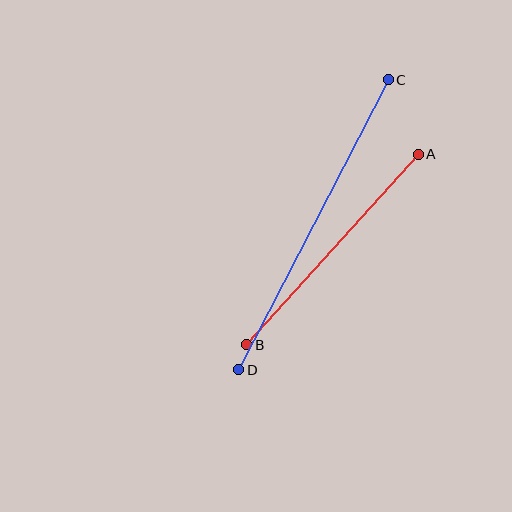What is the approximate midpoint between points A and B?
The midpoint is at approximately (332, 249) pixels.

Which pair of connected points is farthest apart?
Points C and D are farthest apart.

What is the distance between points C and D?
The distance is approximately 326 pixels.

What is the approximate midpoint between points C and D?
The midpoint is at approximately (313, 225) pixels.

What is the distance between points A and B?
The distance is approximately 256 pixels.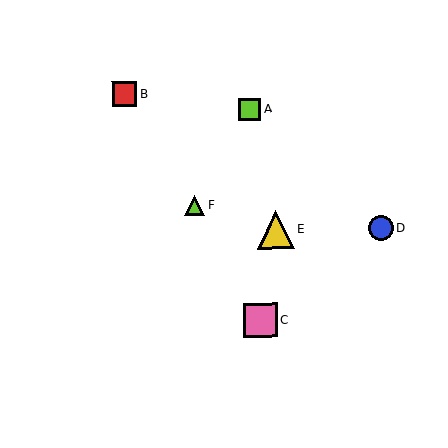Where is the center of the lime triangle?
The center of the lime triangle is at (194, 206).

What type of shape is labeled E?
Shape E is a yellow triangle.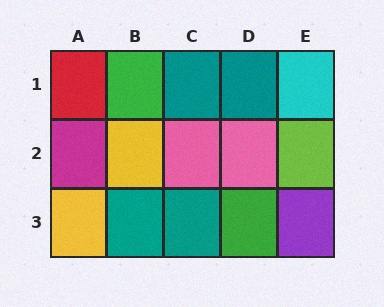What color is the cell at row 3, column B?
Teal.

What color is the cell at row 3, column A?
Yellow.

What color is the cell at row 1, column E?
Cyan.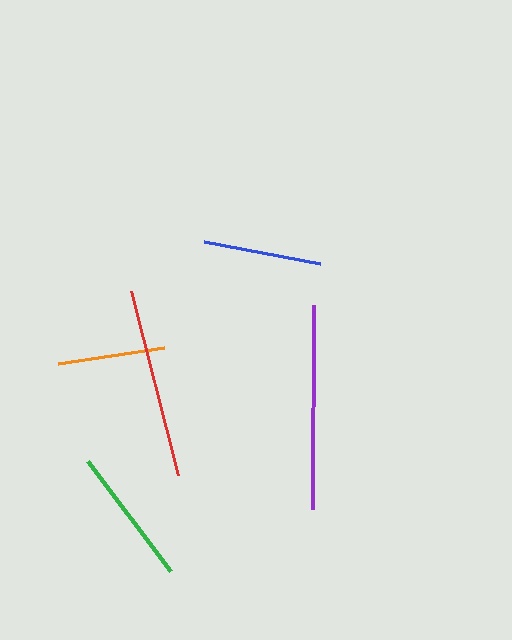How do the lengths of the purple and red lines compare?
The purple and red lines are approximately the same length.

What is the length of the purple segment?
The purple segment is approximately 204 pixels long.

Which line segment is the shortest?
The orange line is the shortest at approximately 107 pixels.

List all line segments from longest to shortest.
From longest to shortest: purple, red, green, blue, orange.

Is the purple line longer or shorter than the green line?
The purple line is longer than the green line.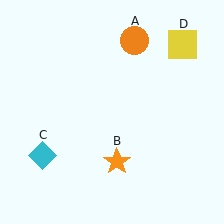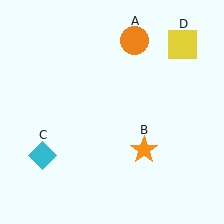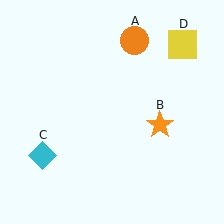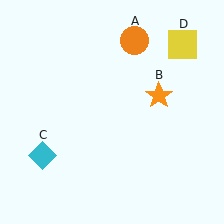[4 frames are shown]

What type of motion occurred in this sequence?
The orange star (object B) rotated counterclockwise around the center of the scene.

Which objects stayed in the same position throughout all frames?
Orange circle (object A) and cyan diamond (object C) and yellow square (object D) remained stationary.